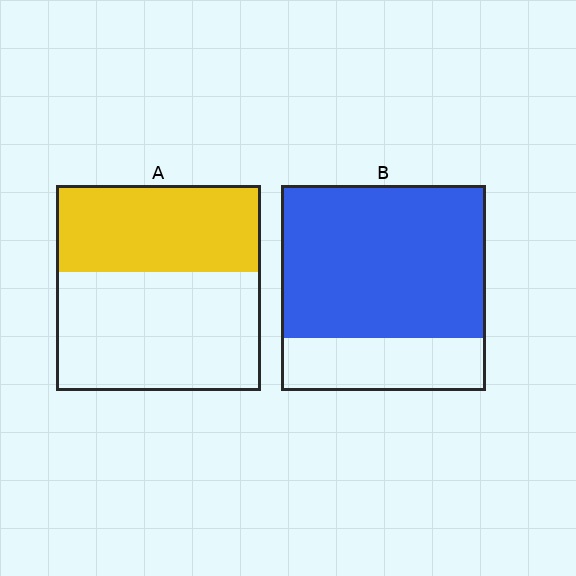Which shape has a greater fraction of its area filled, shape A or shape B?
Shape B.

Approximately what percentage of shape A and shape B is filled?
A is approximately 40% and B is approximately 75%.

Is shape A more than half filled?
No.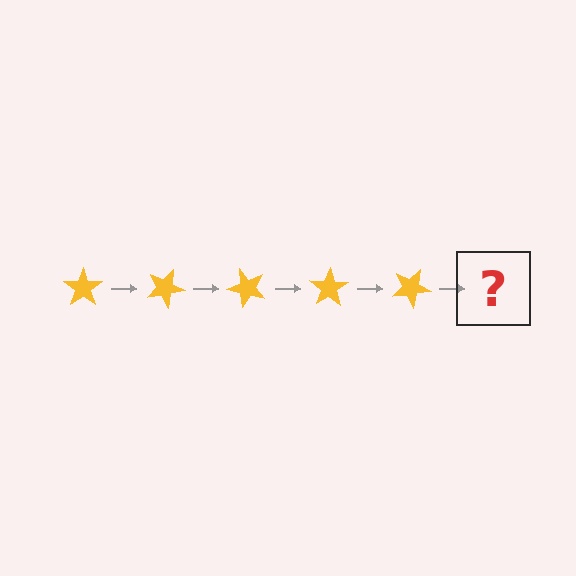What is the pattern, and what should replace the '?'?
The pattern is that the star rotates 25 degrees each step. The '?' should be a yellow star rotated 125 degrees.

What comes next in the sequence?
The next element should be a yellow star rotated 125 degrees.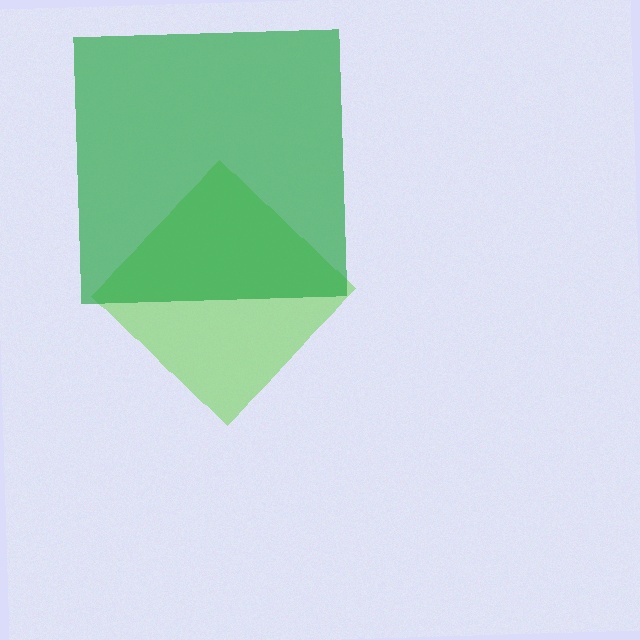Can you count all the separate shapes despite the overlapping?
Yes, there are 2 separate shapes.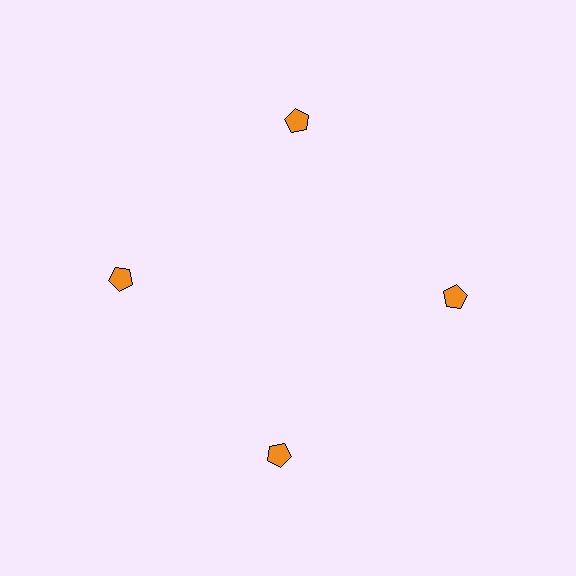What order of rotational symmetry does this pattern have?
This pattern has 4-fold rotational symmetry.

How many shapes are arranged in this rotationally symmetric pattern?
There are 4 shapes, arranged in 4 groups of 1.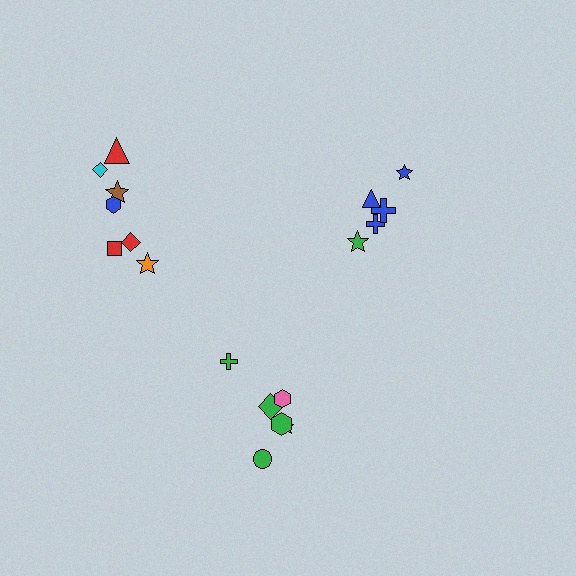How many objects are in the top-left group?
There are 7 objects.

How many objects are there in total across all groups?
There are 18 objects.